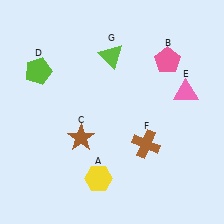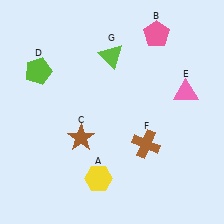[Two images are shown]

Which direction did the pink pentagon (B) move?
The pink pentagon (B) moved up.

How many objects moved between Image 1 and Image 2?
1 object moved between the two images.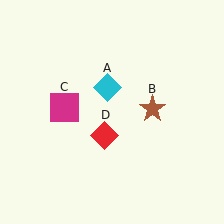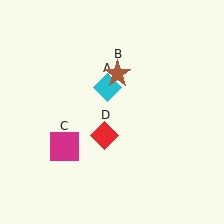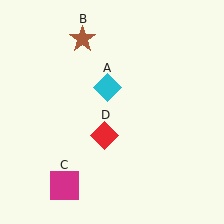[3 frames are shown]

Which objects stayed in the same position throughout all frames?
Cyan diamond (object A) and red diamond (object D) remained stationary.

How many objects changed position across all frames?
2 objects changed position: brown star (object B), magenta square (object C).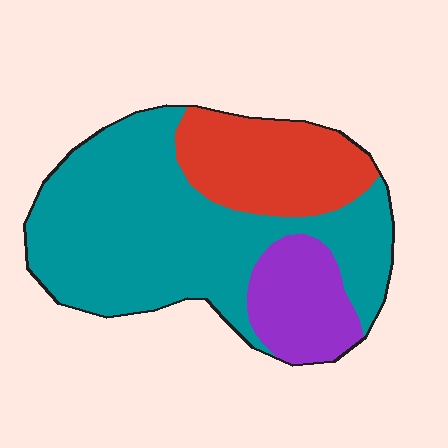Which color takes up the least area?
Purple, at roughly 15%.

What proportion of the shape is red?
Red takes up between a sixth and a third of the shape.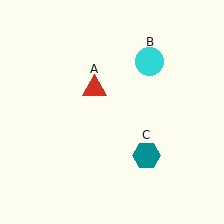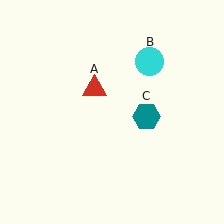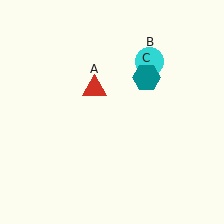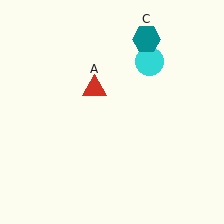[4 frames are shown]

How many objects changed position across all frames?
1 object changed position: teal hexagon (object C).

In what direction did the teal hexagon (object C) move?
The teal hexagon (object C) moved up.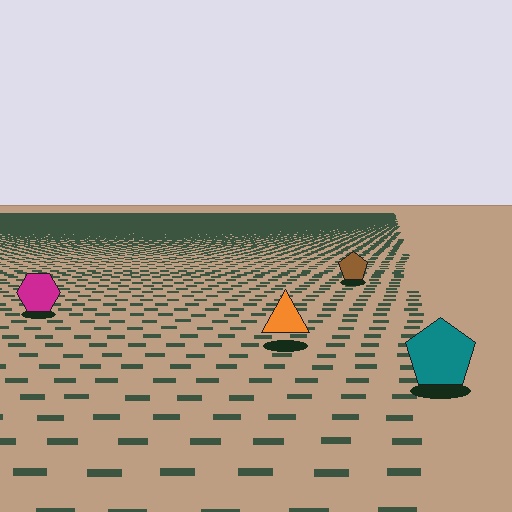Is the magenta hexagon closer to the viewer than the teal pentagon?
No. The teal pentagon is closer — you can tell from the texture gradient: the ground texture is coarser near it.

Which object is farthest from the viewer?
The brown pentagon is farthest from the viewer. It appears smaller and the ground texture around it is denser.